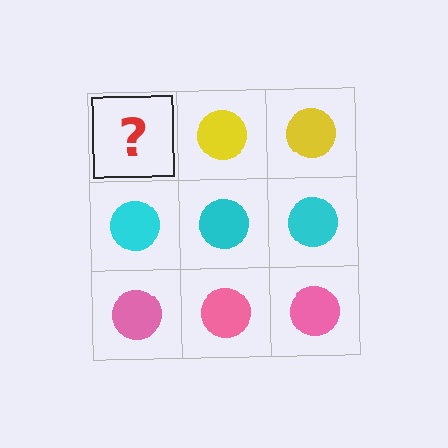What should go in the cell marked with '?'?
The missing cell should contain a yellow circle.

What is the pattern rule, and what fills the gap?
The rule is that each row has a consistent color. The gap should be filled with a yellow circle.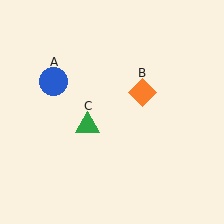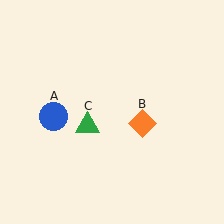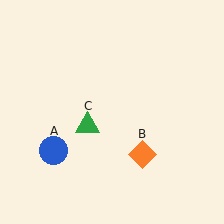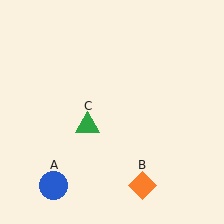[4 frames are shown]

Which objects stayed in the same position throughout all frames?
Green triangle (object C) remained stationary.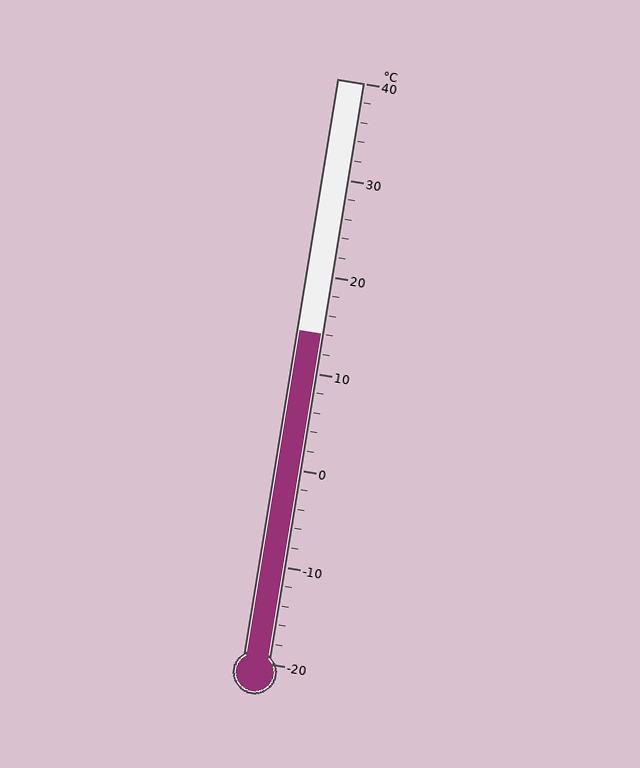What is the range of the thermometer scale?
The thermometer scale ranges from -20°C to 40°C.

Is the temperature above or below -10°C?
The temperature is above -10°C.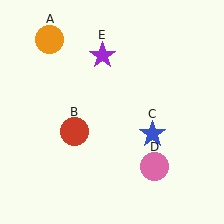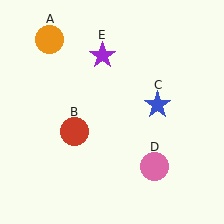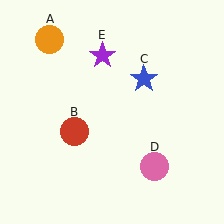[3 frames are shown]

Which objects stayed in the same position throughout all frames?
Orange circle (object A) and red circle (object B) and pink circle (object D) and purple star (object E) remained stationary.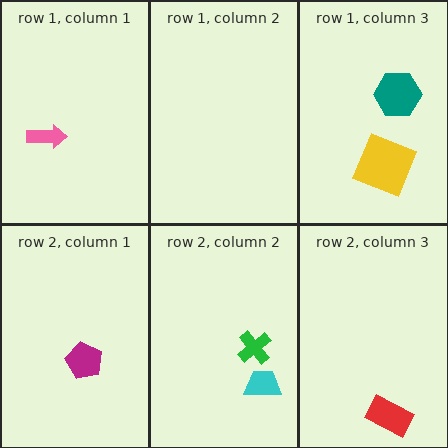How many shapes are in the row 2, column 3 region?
1.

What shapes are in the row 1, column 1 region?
The pink arrow.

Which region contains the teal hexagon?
The row 1, column 3 region.